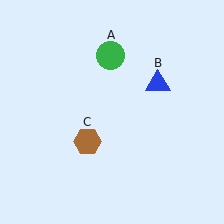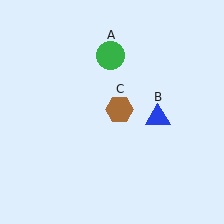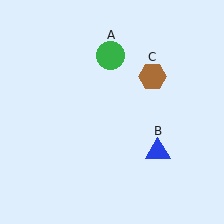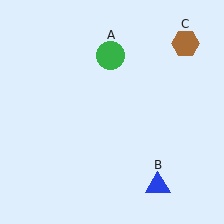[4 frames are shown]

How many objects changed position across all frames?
2 objects changed position: blue triangle (object B), brown hexagon (object C).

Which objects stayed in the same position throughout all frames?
Green circle (object A) remained stationary.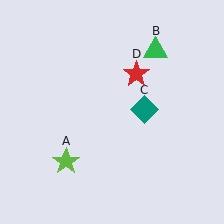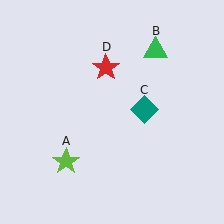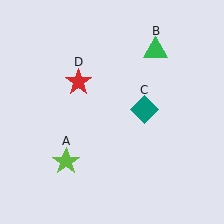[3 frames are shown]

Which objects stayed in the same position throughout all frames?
Lime star (object A) and green triangle (object B) and teal diamond (object C) remained stationary.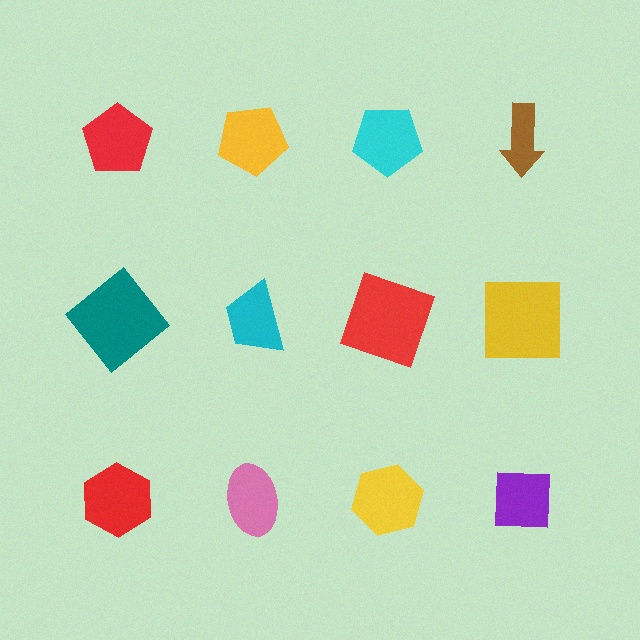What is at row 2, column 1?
A teal diamond.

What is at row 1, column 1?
A red pentagon.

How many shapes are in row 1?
4 shapes.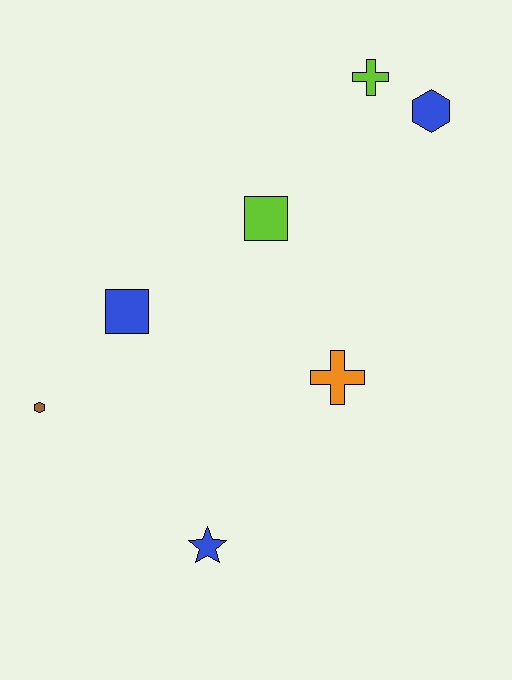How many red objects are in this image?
There are no red objects.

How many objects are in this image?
There are 7 objects.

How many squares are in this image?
There are 2 squares.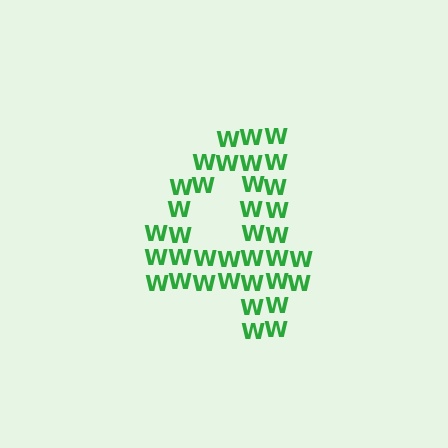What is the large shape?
The large shape is the digit 4.